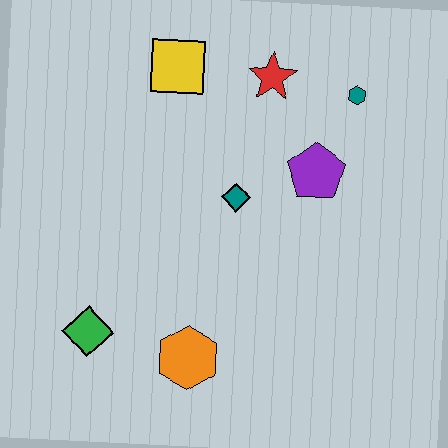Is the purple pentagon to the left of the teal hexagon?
Yes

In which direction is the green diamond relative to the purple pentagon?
The green diamond is to the left of the purple pentagon.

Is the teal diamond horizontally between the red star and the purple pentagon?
No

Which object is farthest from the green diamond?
The teal hexagon is farthest from the green diamond.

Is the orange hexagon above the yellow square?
No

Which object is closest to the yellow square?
The red star is closest to the yellow square.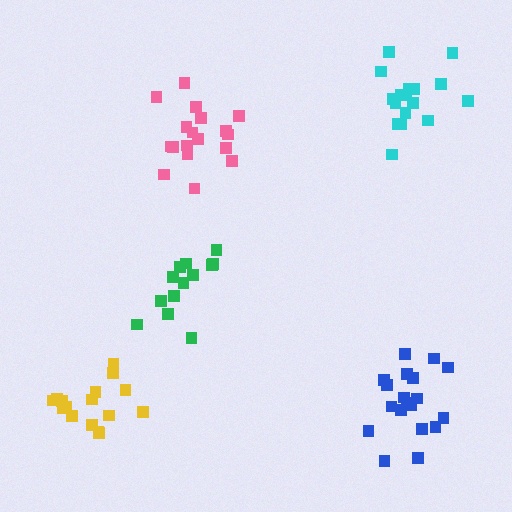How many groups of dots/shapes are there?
There are 5 groups.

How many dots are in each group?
Group 1: 13 dots, Group 2: 16 dots, Group 3: 17 dots, Group 4: 19 dots, Group 5: 18 dots (83 total).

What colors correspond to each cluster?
The clusters are colored: green, yellow, cyan, blue, pink.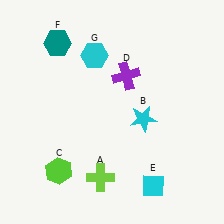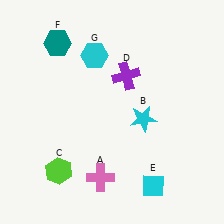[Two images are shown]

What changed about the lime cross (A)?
In Image 1, A is lime. In Image 2, it changed to pink.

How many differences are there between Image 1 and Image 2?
There is 1 difference between the two images.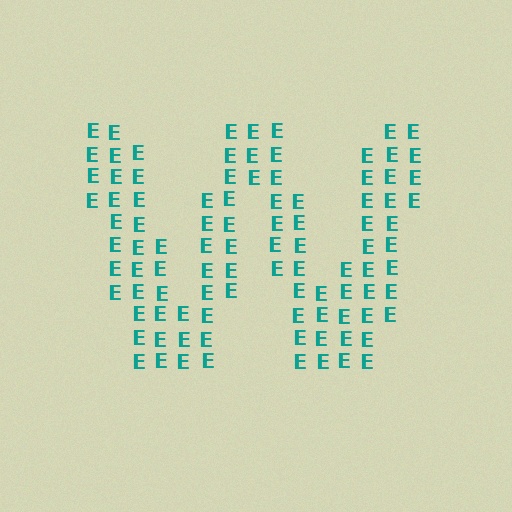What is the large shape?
The large shape is the letter W.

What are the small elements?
The small elements are letter E's.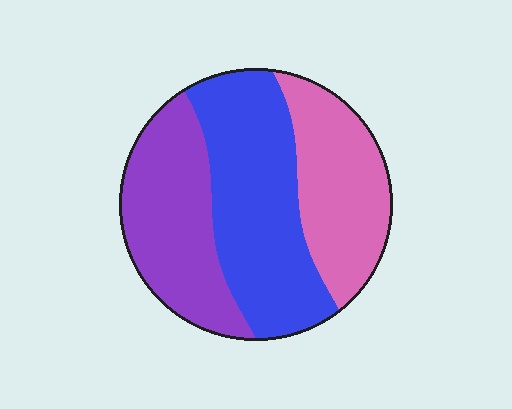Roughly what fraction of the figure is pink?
Pink takes up between a sixth and a third of the figure.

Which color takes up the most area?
Blue, at roughly 40%.